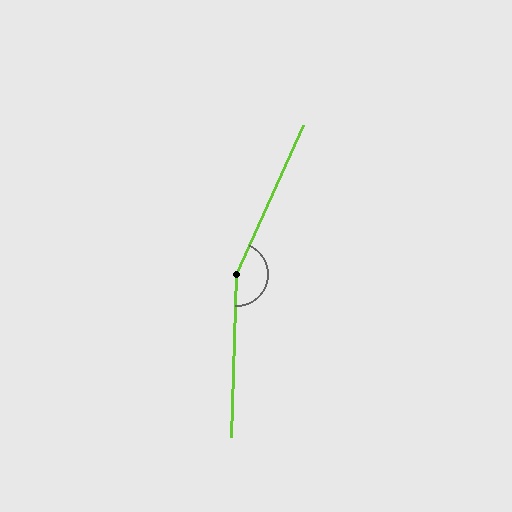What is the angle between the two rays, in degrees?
Approximately 158 degrees.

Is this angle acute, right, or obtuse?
It is obtuse.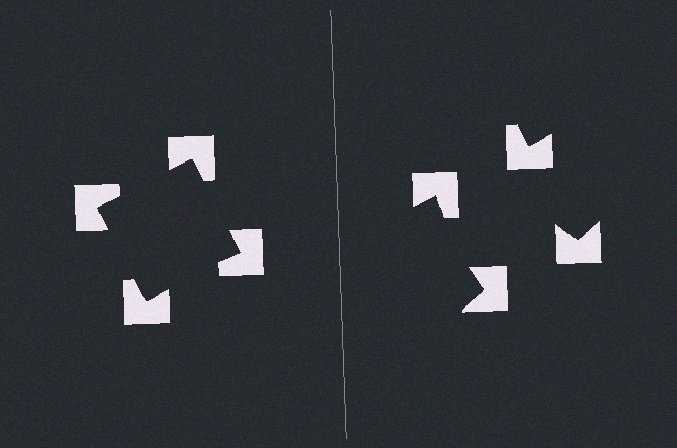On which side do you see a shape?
An illusory square appears on the left side. On the right side the wedge cuts are rotated, so no coherent shape forms.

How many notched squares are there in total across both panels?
8 — 4 on each side.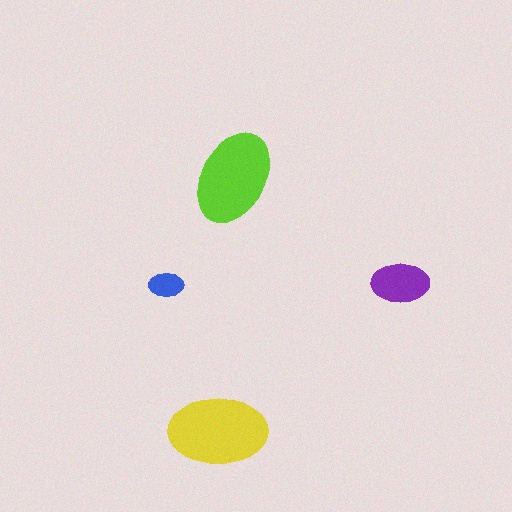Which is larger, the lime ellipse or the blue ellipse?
The lime one.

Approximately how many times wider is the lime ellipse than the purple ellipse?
About 1.5 times wider.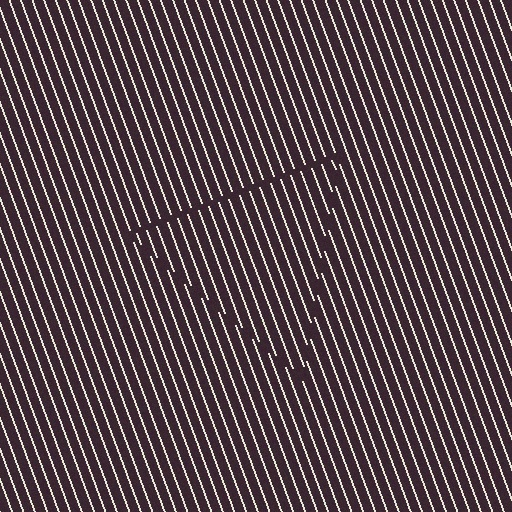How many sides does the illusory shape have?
3 sides — the line-ends trace a triangle.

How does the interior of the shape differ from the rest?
The interior of the shape contains the same grating, shifted by half a period — the contour is defined by the phase discontinuity where line-ends from the inner and outer gratings abut.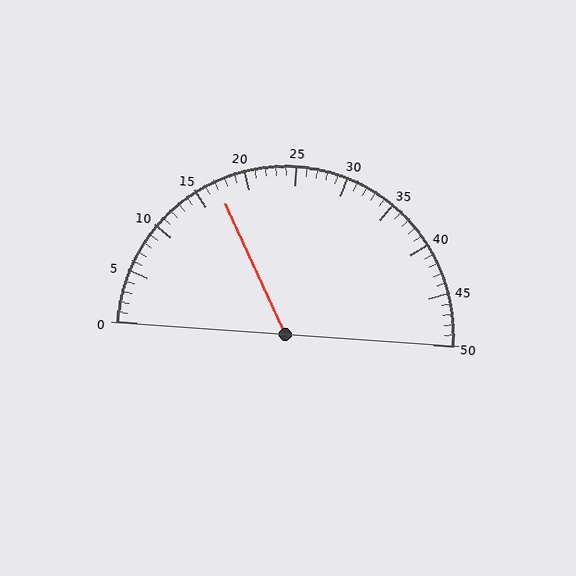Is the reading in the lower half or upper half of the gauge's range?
The reading is in the lower half of the range (0 to 50).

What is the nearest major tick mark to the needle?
The nearest major tick mark is 15.